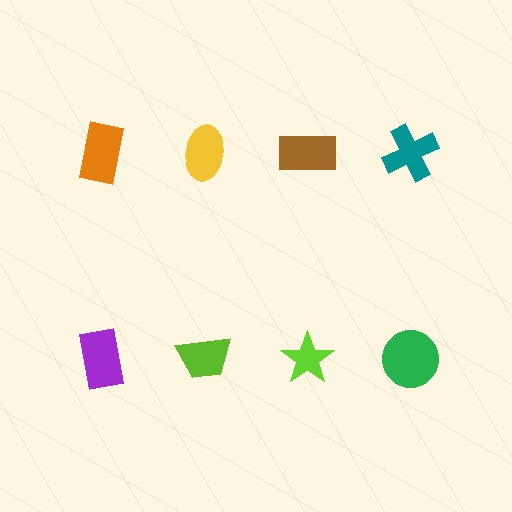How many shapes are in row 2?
4 shapes.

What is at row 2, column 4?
A green circle.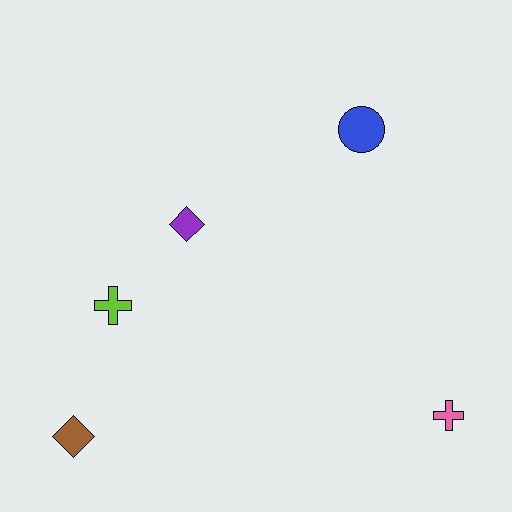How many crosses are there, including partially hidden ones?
There are 2 crosses.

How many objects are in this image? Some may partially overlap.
There are 5 objects.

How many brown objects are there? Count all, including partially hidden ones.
There is 1 brown object.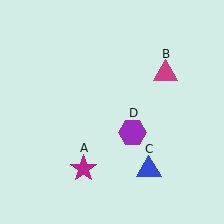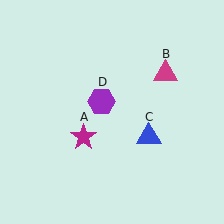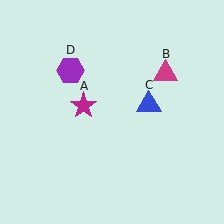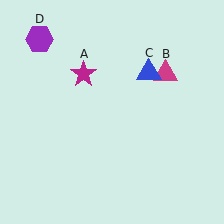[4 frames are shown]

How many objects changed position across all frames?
3 objects changed position: magenta star (object A), blue triangle (object C), purple hexagon (object D).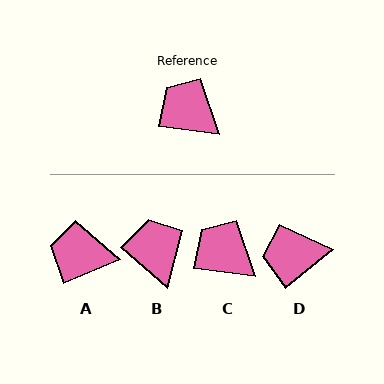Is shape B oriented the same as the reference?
No, it is off by about 33 degrees.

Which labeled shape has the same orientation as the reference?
C.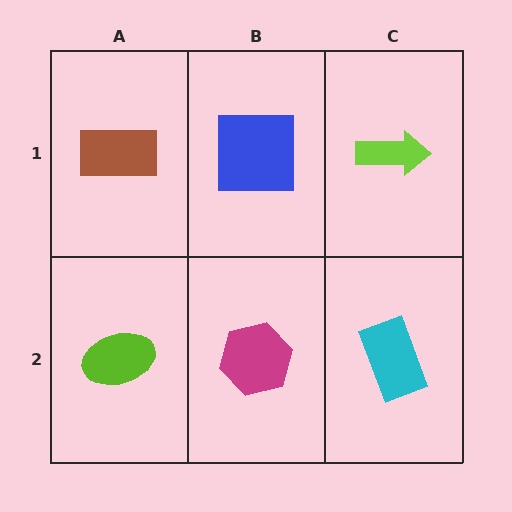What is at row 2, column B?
A magenta hexagon.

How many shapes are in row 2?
3 shapes.